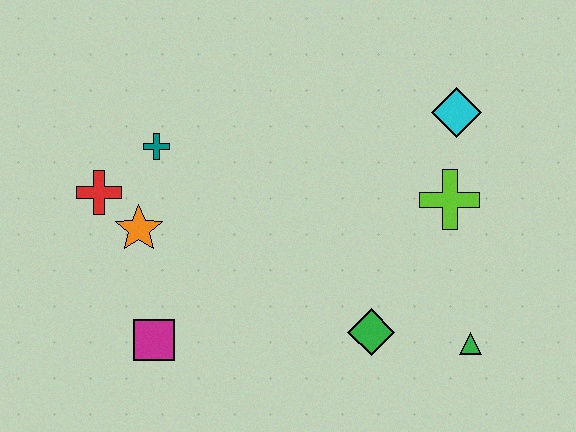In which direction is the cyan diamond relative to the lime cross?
The cyan diamond is above the lime cross.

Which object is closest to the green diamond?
The green triangle is closest to the green diamond.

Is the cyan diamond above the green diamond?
Yes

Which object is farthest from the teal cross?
The green triangle is farthest from the teal cross.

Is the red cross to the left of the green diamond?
Yes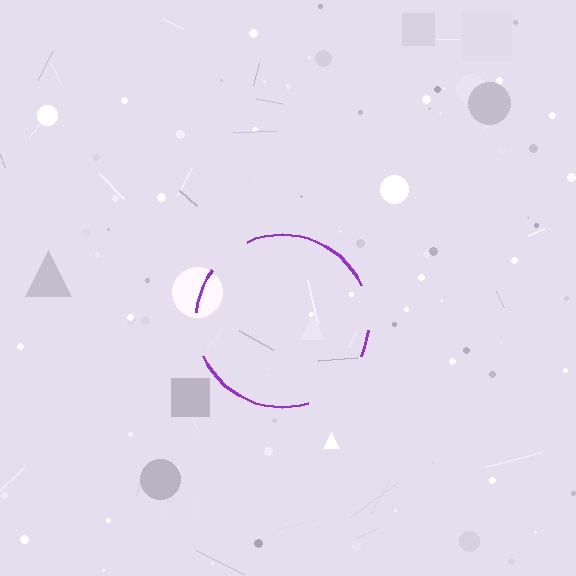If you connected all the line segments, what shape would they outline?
They would outline a circle.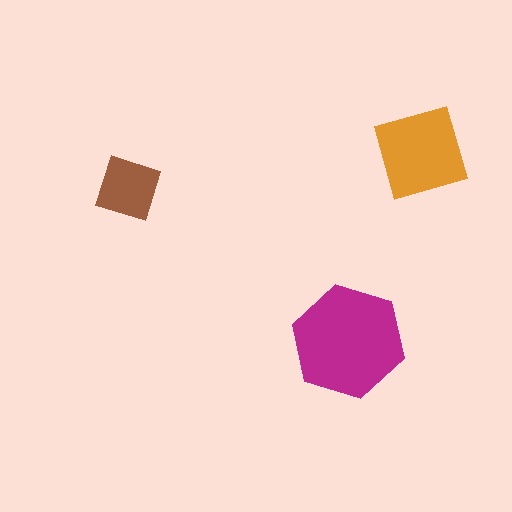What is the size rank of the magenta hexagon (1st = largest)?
1st.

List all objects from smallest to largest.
The brown square, the orange diamond, the magenta hexagon.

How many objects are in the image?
There are 3 objects in the image.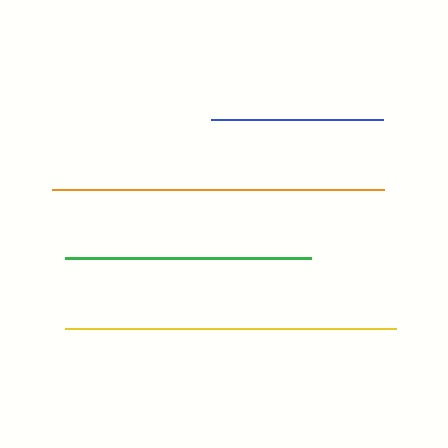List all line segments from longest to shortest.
From longest to shortest: orange, yellow, green, blue.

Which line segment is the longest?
The orange line is the longest at approximately 332 pixels.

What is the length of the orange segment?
The orange segment is approximately 332 pixels long.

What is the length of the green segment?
The green segment is approximately 246 pixels long.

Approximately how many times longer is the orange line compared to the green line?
The orange line is approximately 1.3 times the length of the green line.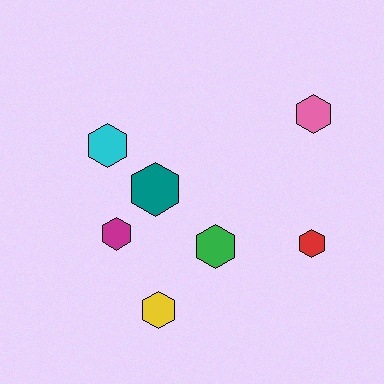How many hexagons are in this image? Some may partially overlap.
There are 7 hexagons.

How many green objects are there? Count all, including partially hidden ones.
There is 1 green object.